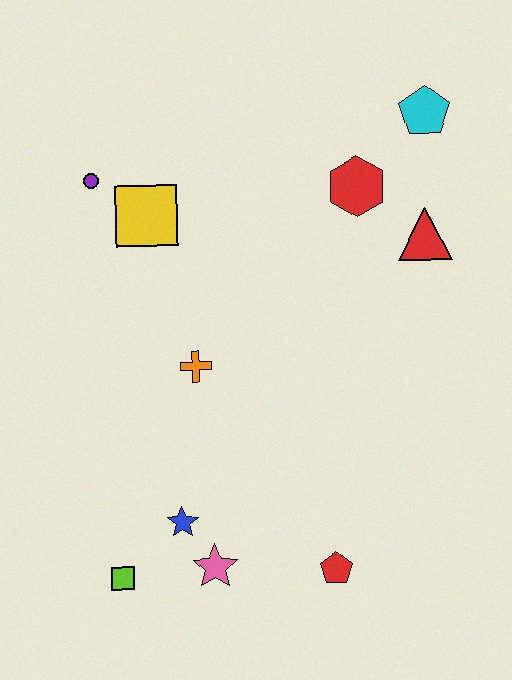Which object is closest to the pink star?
The blue star is closest to the pink star.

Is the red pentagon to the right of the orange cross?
Yes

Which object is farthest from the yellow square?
The red pentagon is farthest from the yellow square.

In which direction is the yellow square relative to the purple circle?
The yellow square is to the right of the purple circle.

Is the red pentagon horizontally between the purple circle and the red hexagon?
Yes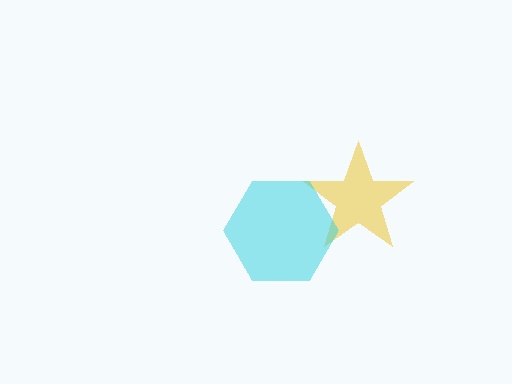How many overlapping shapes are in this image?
There are 2 overlapping shapes in the image.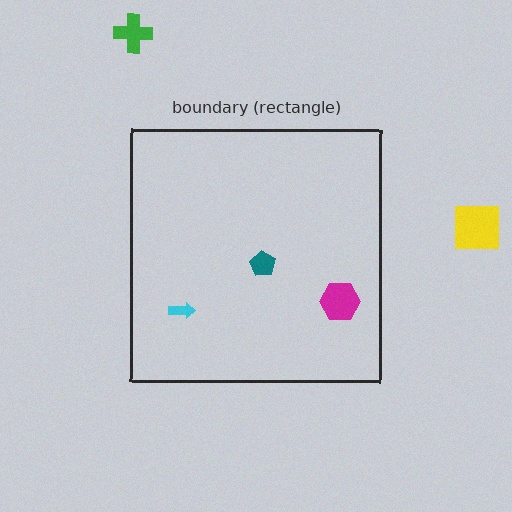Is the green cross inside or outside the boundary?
Outside.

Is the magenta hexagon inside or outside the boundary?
Inside.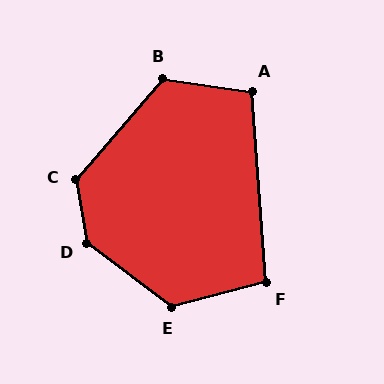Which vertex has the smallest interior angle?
F, at approximately 101 degrees.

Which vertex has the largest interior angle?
D, at approximately 137 degrees.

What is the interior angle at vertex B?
Approximately 122 degrees (obtuse).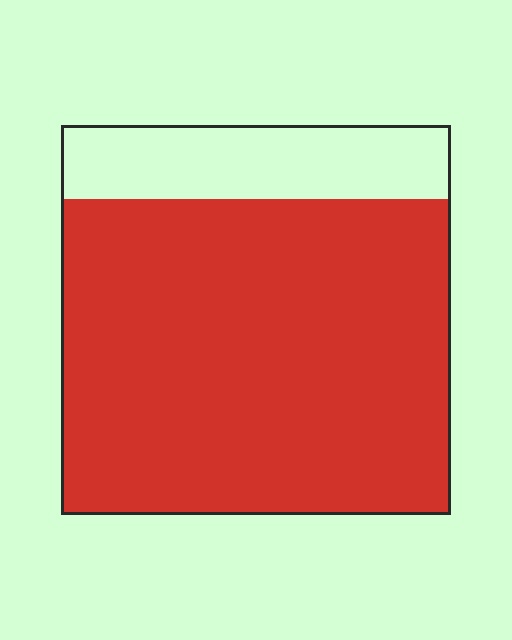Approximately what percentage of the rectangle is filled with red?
Approximately 80%.